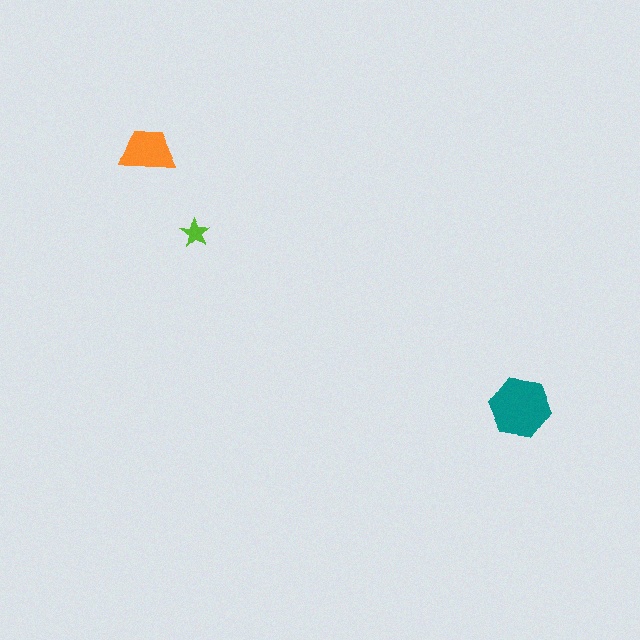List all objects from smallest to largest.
The lime star, the orange trapezoid, the teal hexagon.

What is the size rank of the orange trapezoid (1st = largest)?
2nd.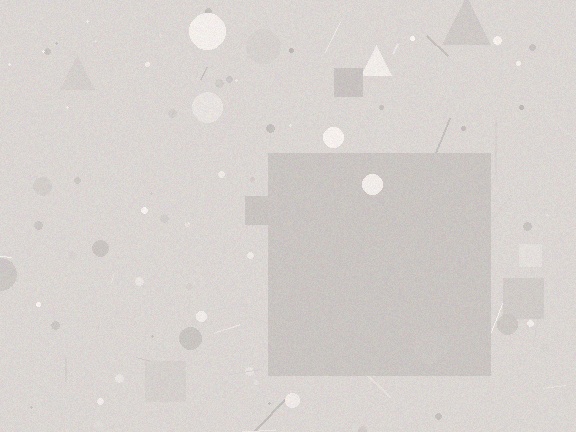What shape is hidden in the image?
A square is hidden in the image.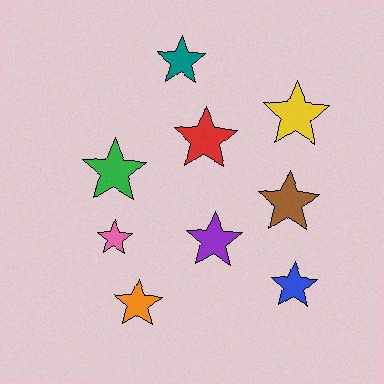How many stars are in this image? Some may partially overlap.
There are 9 stars.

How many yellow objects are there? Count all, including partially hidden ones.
There is 1 yellow object.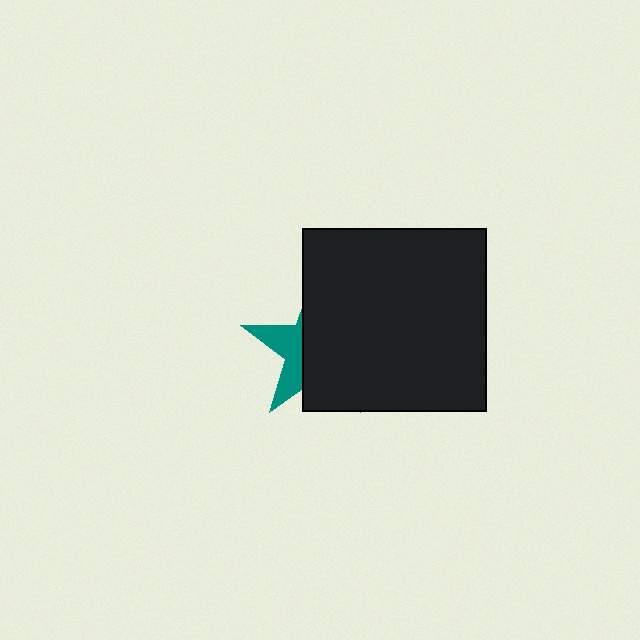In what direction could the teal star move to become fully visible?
The teal star could move left. That would shift it out from behind the black square entirely.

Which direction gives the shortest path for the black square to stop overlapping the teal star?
Moving right gives the shortest separation.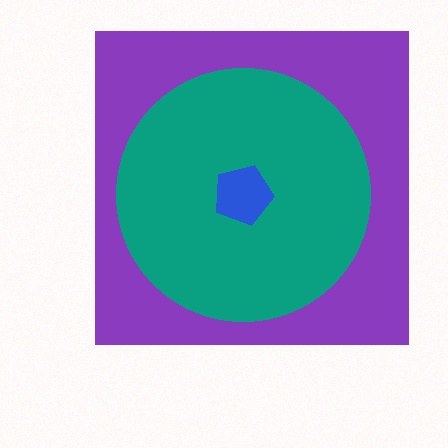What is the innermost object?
The blue pentagon.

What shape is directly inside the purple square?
The teal circle.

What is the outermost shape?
The purple square.